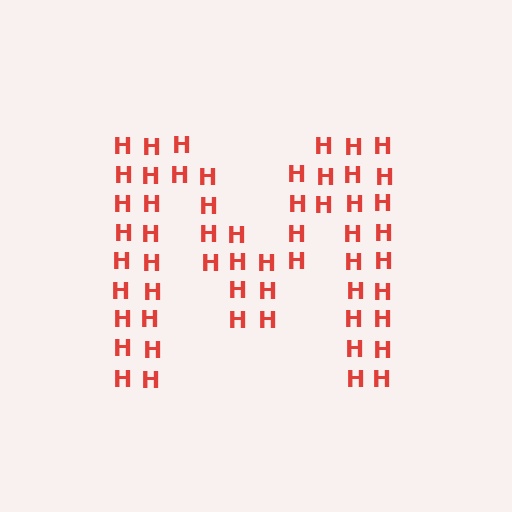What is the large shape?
The large shape is the letter M.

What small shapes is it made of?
It is made of small letter H's.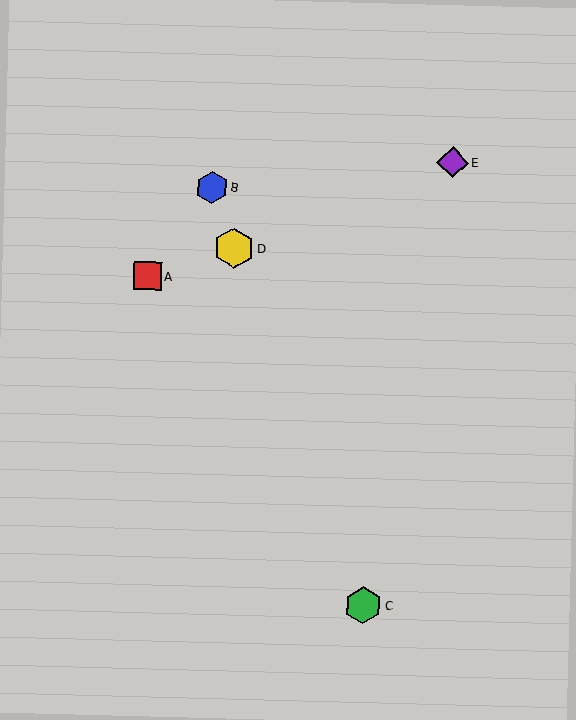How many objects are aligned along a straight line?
3 objects (B, C, D) are aligned along a straight line.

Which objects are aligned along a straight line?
Objects B, C, D are aligned along a straight line.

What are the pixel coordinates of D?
Object D is at (234, 248).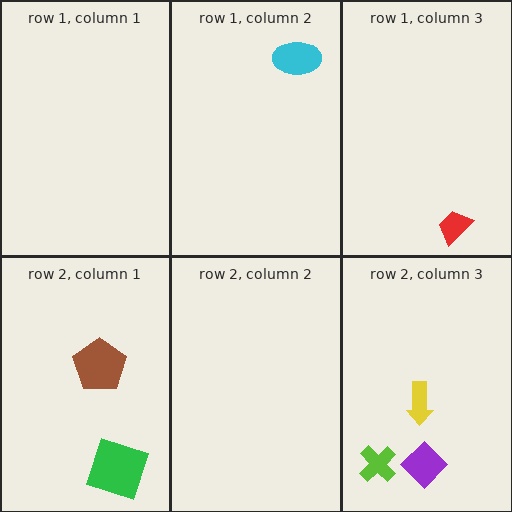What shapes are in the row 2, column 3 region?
The lime cross, the yellow arrow, the purple diamond.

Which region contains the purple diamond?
The row 2, column 3 region.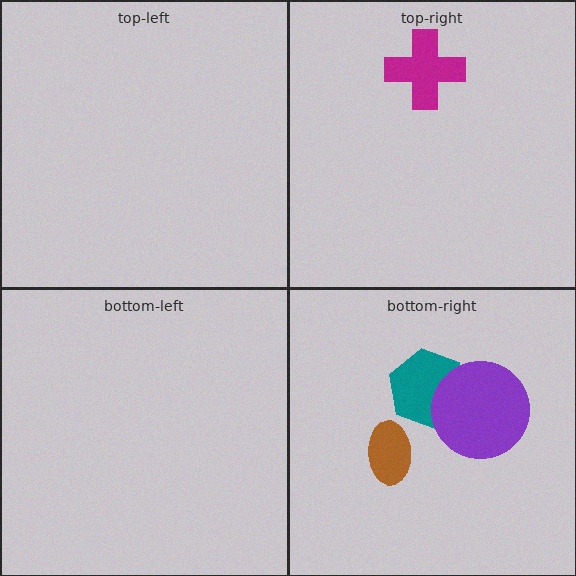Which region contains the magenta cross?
The top-right region.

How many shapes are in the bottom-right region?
3.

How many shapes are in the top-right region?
1.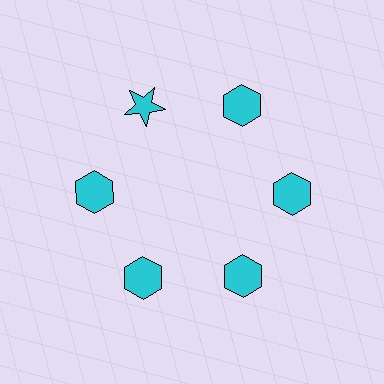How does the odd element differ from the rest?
It has a different shape: star instead of hexagon.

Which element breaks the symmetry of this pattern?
The cyan star at roughly the 11 o'clock position breaks the symmetry. All other shapes are cyan hexagons.